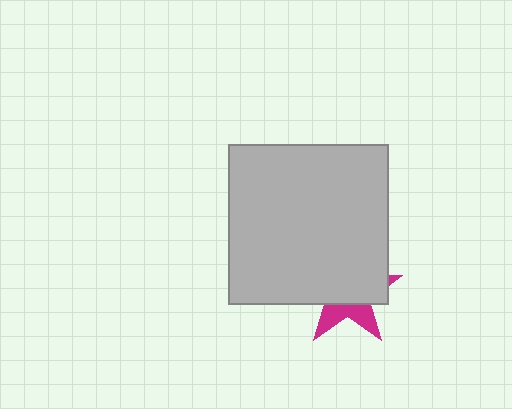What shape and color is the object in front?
The object in front is a light gray square.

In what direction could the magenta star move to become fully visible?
The magenta star could move down. That would shift it out from behind the light gray square entirely.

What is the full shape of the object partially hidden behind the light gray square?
The partially hidden object is a magenta star.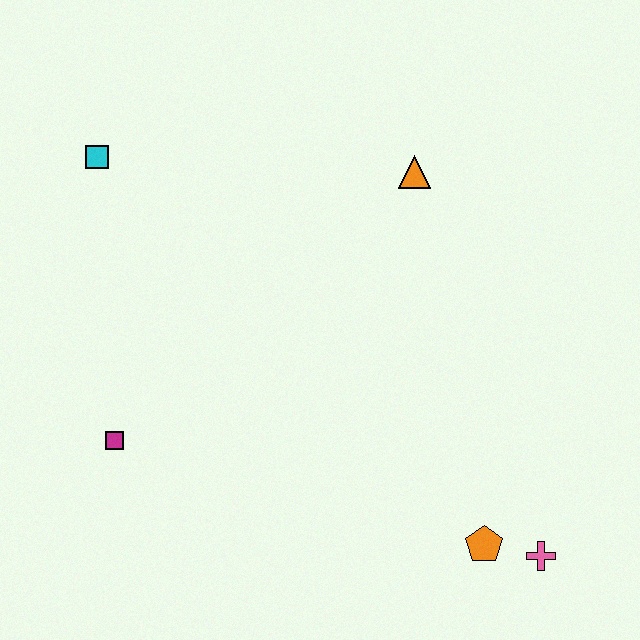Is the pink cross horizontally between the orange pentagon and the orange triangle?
No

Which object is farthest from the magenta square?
The pink cross is farthest from the magenta square.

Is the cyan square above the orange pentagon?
Yes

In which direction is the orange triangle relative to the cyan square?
The orange triangle is to the right of the cyan square.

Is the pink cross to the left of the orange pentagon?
No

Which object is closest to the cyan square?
The magenta square is closest to the cyan square.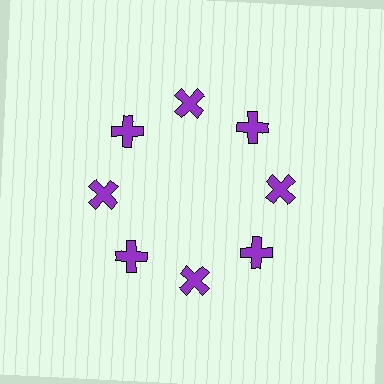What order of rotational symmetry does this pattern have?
This pattern has 8-fold rotational symmetry.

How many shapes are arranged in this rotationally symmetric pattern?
There are 8 shapes, arranged in 8 groups of 1.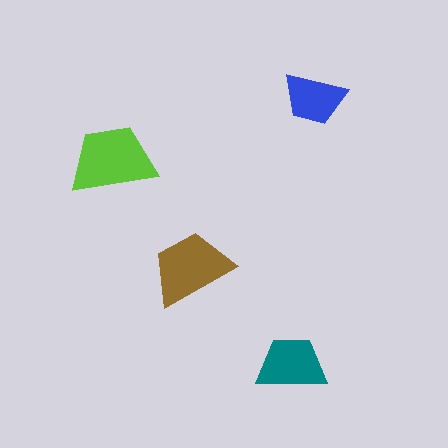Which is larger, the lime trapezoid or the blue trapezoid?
The lime one.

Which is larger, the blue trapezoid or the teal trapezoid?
The teal one.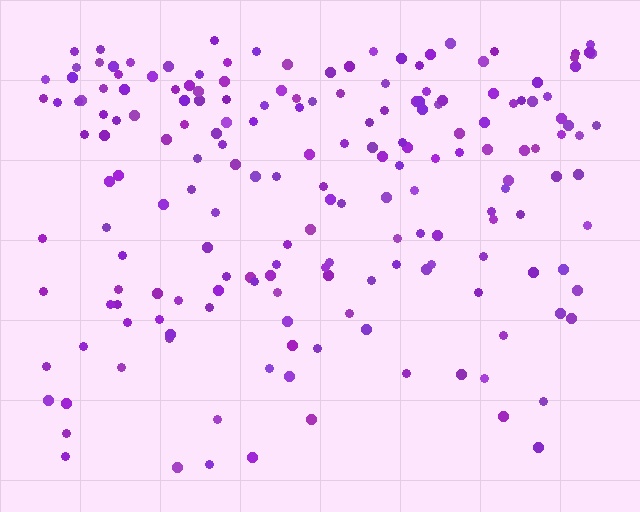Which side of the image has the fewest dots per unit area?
The bottom.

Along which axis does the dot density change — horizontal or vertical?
Vertical.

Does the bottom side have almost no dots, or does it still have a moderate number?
Still a moderate number, just noticeably fewer than the top.